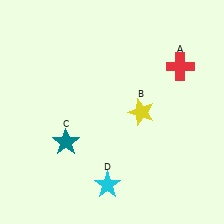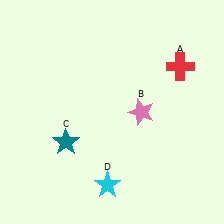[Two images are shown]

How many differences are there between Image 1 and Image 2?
There is 1 difference between the two images.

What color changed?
The star (B) changed from yellow in Image 1 to pink in Image 2.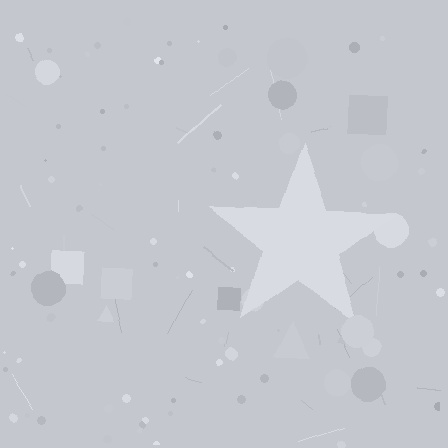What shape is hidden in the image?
A star is hidden in the image.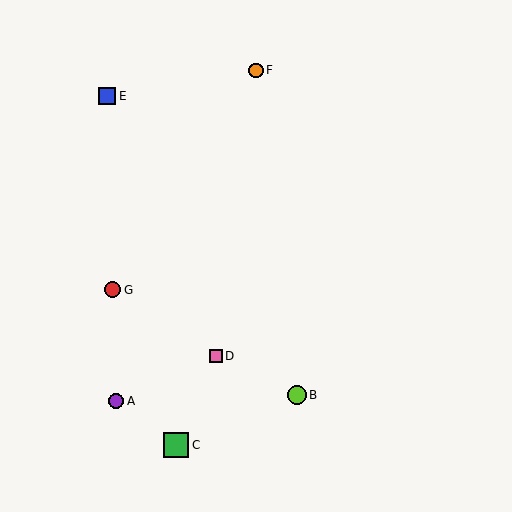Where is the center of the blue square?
The center of the blue square is at (107, 96).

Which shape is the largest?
The green square (labeled C) is the largest.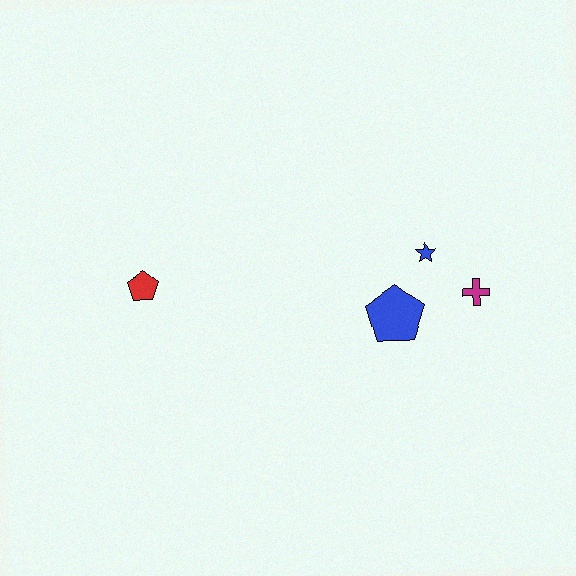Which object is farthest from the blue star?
The red pentagon is farthest from the blue star.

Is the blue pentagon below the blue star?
Yes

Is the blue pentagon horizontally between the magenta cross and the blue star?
No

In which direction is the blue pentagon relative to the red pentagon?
The blue pentagon is to the right of the red pentagon.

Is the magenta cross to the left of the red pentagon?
No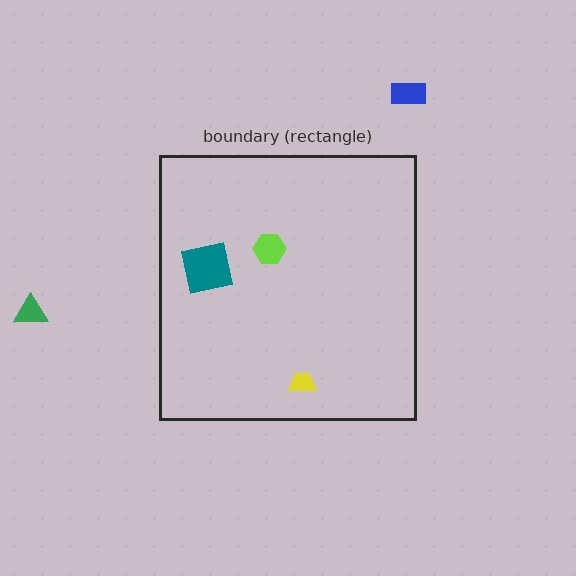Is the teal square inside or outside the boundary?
Inside.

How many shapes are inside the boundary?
3 inside, 2 outside.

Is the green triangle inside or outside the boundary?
Outside.